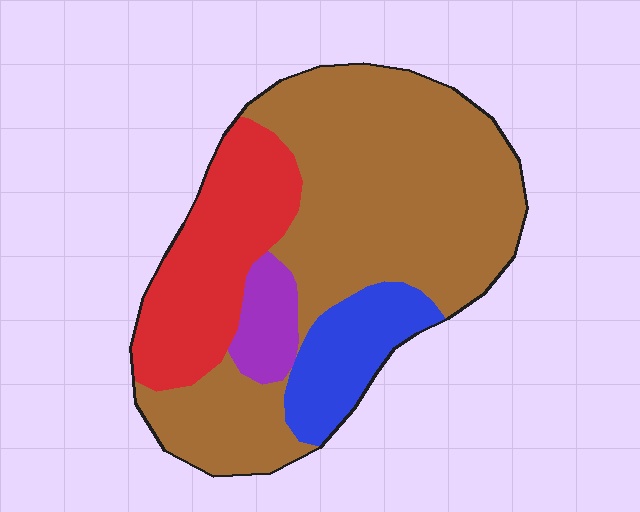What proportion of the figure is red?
Red takes up about one quarter (1/4) of the figure.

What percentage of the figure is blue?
Blue covers about 10% of the figure.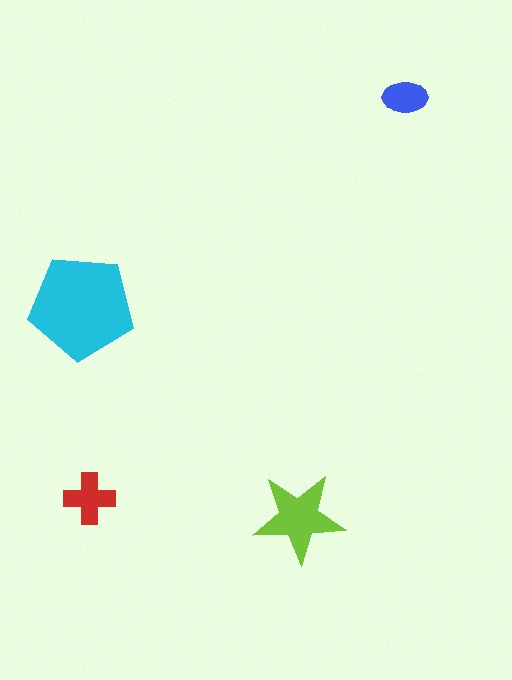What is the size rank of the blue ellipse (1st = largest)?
4th.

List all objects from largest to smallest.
The cyan pentagon, the lime star, the red cross, the blue ellipse.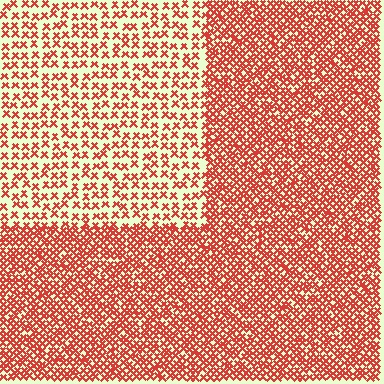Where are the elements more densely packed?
The elements are more densely packed outside the rectangle boundary.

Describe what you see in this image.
The image contains small red elements arranged at two different densities. A rectangle-shaped region is visible where the elements are less densely packed than the surrounding area.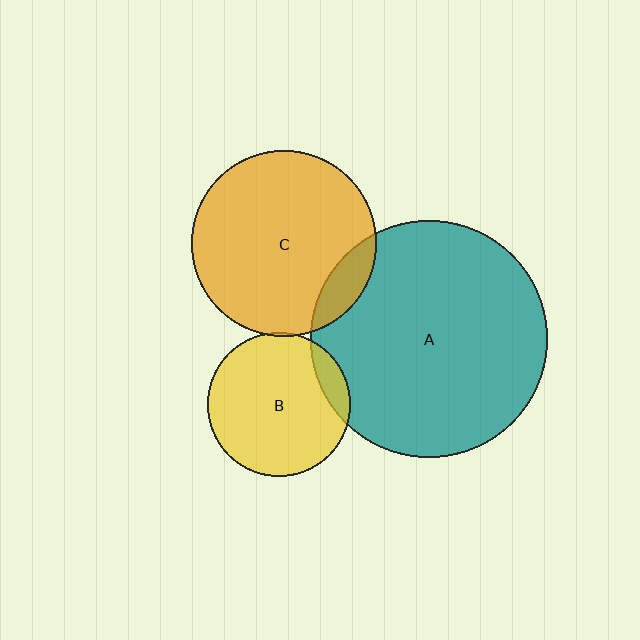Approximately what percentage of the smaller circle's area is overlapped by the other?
Approximately 10%.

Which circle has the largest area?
Circle A (teal).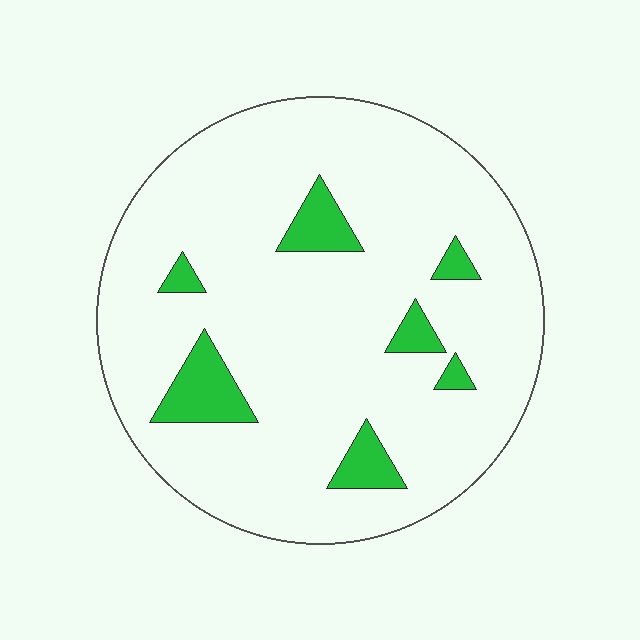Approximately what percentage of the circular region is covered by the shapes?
Approximately 10%.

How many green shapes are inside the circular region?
7.